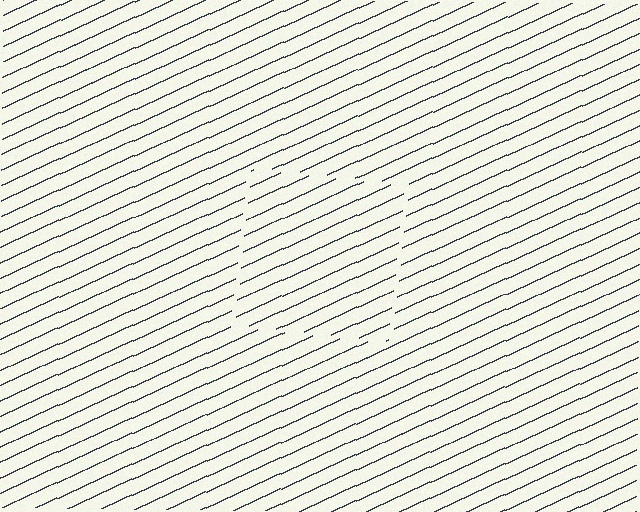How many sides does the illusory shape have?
4 sides — the line-ends trace a square.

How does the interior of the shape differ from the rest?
The interior of the shape contains the same grating, shifted by half a period — the contour is defined by the phase discontinuity where line-ends from the inner and outer gratings abut.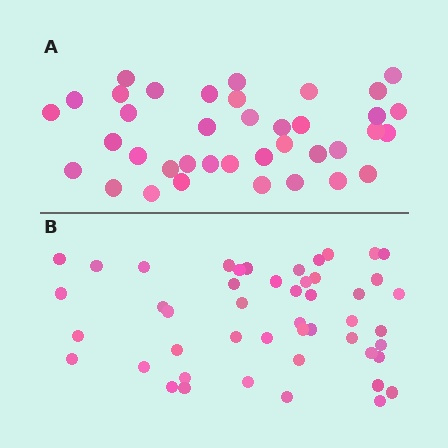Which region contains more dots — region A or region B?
Region B (the bottom region) has more dots.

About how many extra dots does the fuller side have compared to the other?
Region B has roughly 10 or so more dots than region A.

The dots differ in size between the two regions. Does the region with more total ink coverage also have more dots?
No. Region A has more total ink coverage because its dots are larger, but region B actually contains more individual dots. Total area can be misleading — the number of items is what matters here.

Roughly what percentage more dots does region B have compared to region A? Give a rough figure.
About 25% more.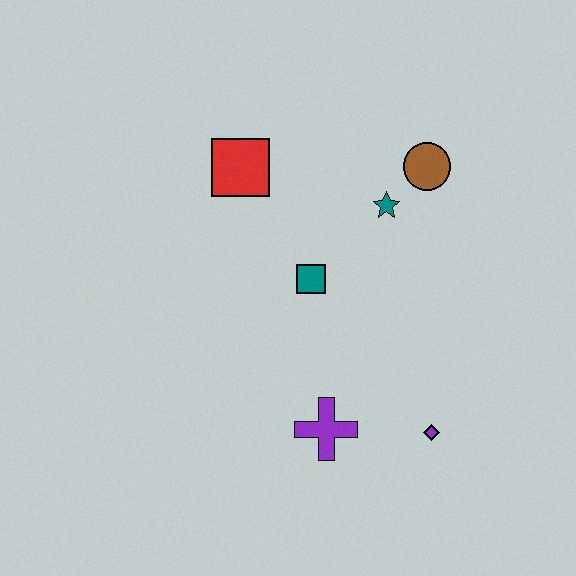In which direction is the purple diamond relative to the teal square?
The purple diamond is below the teal square.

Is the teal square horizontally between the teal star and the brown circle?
No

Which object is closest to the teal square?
The teal star is closest to the teal square.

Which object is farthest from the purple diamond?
The red square is farthest from the purple diamond.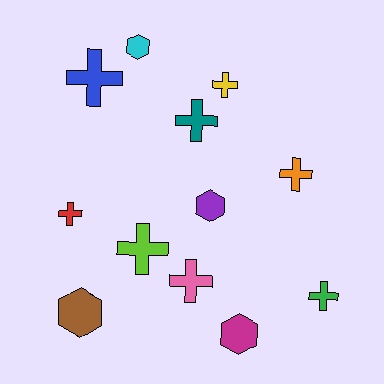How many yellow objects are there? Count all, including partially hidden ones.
There is 1 yellow object.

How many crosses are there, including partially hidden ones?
There are 8 crosses.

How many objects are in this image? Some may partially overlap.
There are 12 objects.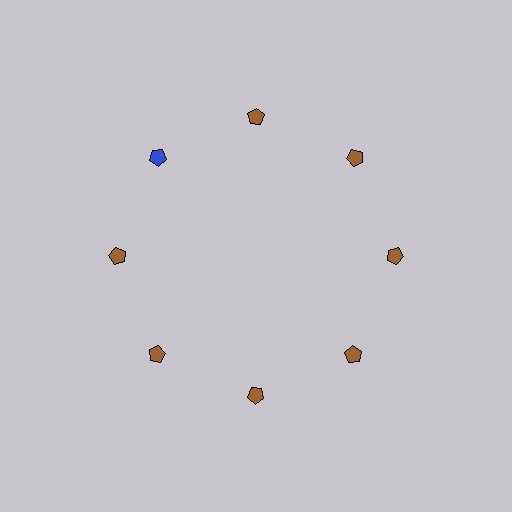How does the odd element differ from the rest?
It has a different color: blue instead of brown.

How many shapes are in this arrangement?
There are 8 shapes arranged in a ring pattern.